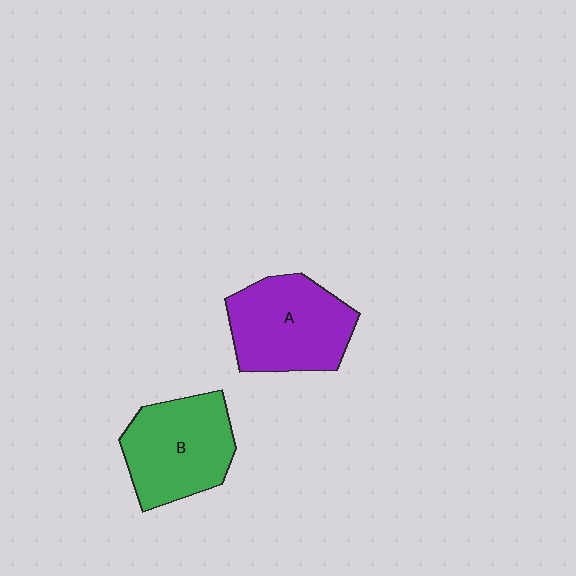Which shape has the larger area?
Shape A (purple).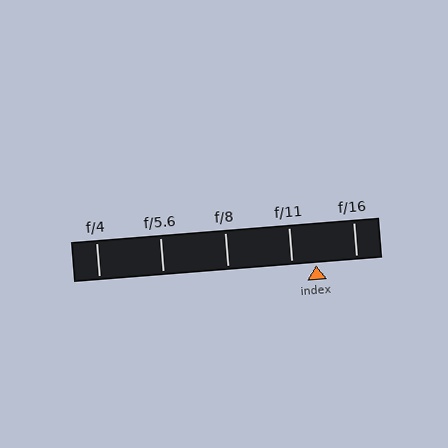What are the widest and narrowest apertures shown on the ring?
The widest aperture shown is f/4 and the narrowest is f/16.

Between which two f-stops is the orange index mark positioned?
The index mark is between f/11 and f/16.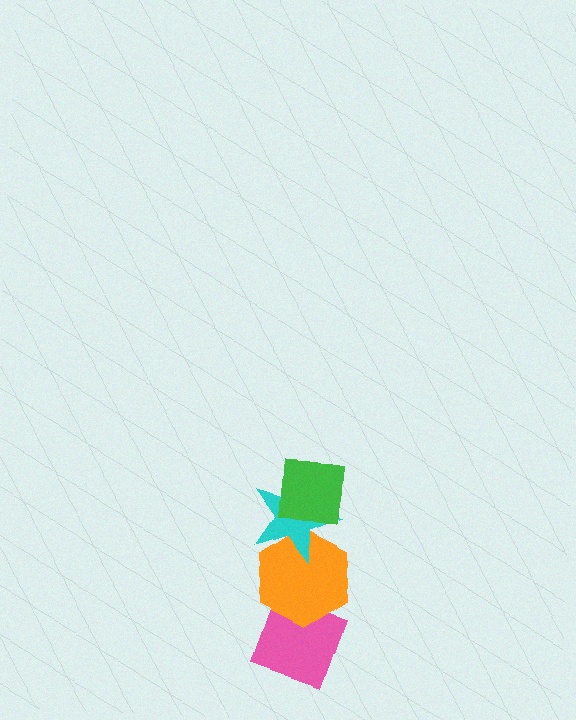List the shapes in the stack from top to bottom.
From top to bottom: the green square, the cyan star, the orange hexagon, the pink diamond.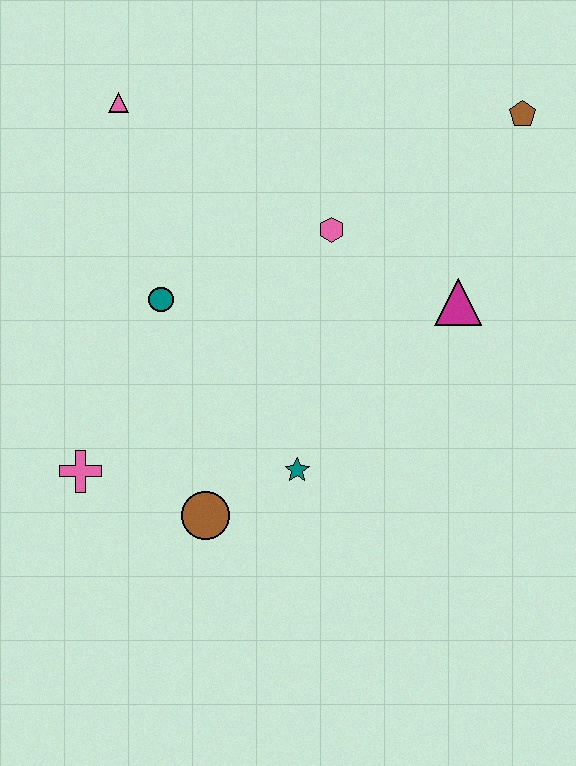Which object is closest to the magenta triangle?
The pink hexagon is closest to the magenta triangle.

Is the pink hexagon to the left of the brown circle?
No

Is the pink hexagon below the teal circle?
No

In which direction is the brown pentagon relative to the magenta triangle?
The brown pentagon is above the magenta triangle.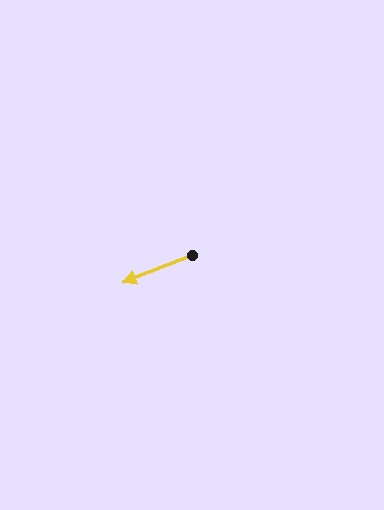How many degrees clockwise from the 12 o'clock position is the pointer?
Approximately 248 degrees.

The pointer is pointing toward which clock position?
Roughly 8 o'clock.